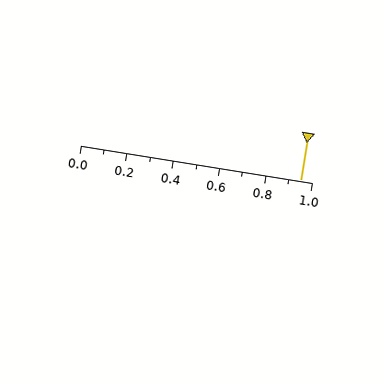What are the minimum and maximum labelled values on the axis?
The axis runs from 0.0 to 1.0.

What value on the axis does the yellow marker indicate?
The marker indicates approximately 0.95.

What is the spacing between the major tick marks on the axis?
The major ticks are spaced 0.2 apart.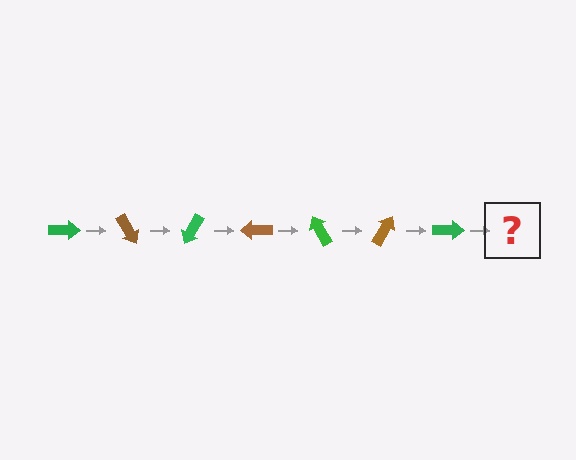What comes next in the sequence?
The next element should be a brown arrow, rotated 420 degrees from the start.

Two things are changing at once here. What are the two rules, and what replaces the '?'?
The two rules are that it rotates 60 degrees each step and the color cycles through green and brown. The '?' should be a brown arrow, rotated 420 degrees from the start.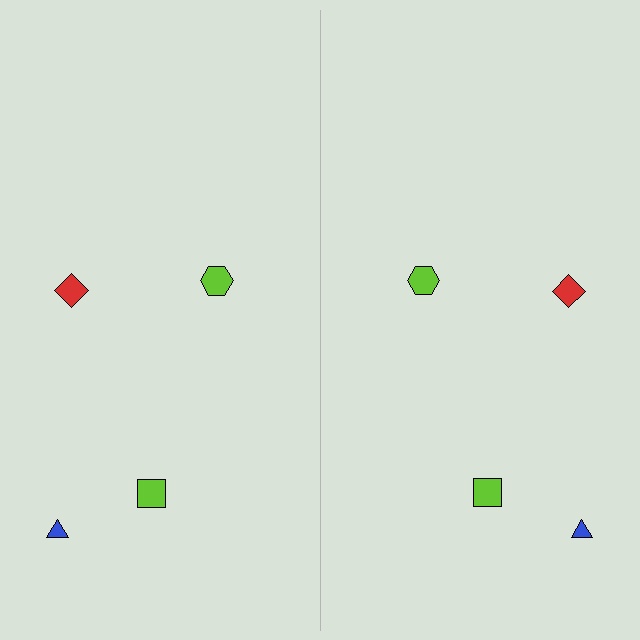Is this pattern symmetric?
Yes, this pattern has bilateral (reflection) symmetry.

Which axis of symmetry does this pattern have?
The pattern has a vertical axis of symmetry running through the center of the image.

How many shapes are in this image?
There are 8 shapes in this image.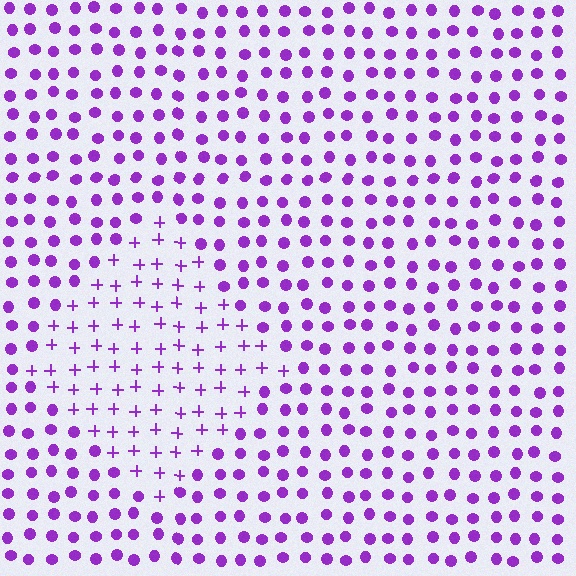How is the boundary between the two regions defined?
The boundary is defined by a change in element shape: plus signs inside vs. circles outside. All elements share the same color and spacing.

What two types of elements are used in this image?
The image uses plus signs inside the diamond region and circles outside it.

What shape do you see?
I see a diamond.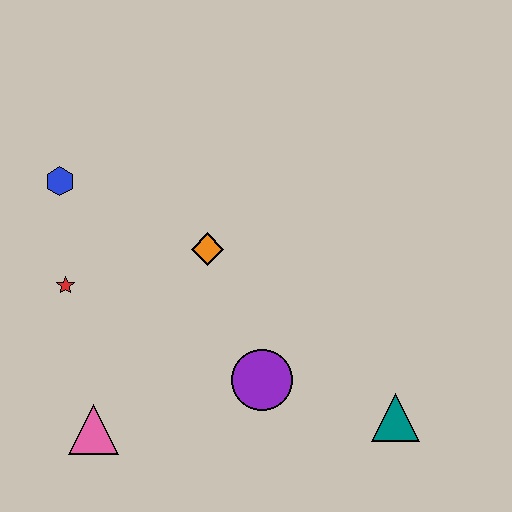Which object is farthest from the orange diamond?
The teal triangle is farthest from the orange diamond.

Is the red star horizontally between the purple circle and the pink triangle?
No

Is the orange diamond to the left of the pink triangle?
No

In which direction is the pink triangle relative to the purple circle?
The pink triangle is to the left of the purple circle.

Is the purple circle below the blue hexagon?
Yes